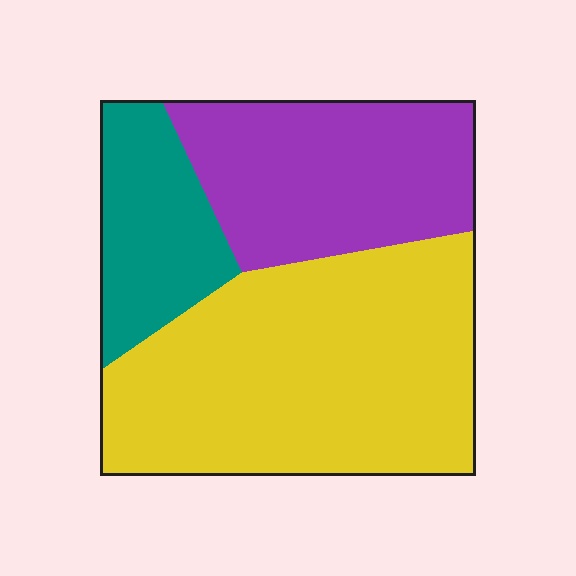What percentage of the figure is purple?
Purple takes up between a quarter and a half of the figure.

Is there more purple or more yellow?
Yellow.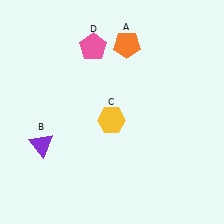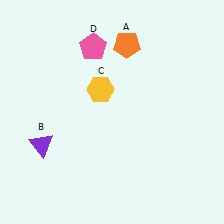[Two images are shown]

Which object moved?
The yellow hexagon (C) moved up.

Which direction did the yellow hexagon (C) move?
The yellow hexagon (C) moved up.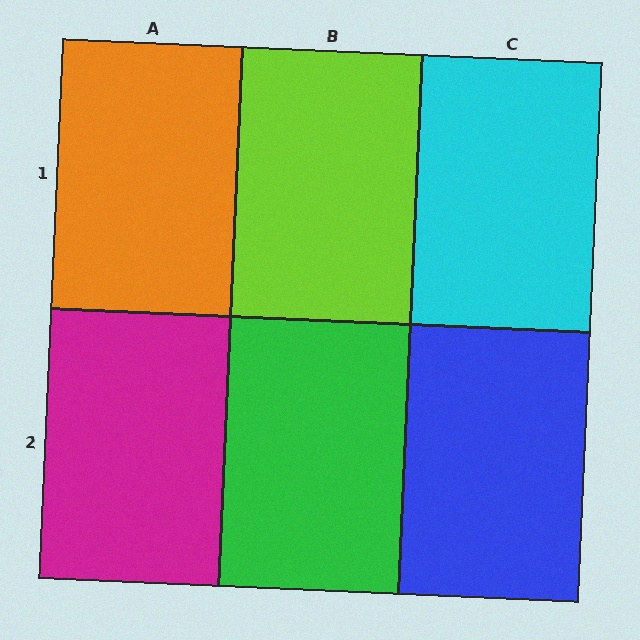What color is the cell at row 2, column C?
Blue.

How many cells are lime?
1 cell is lime.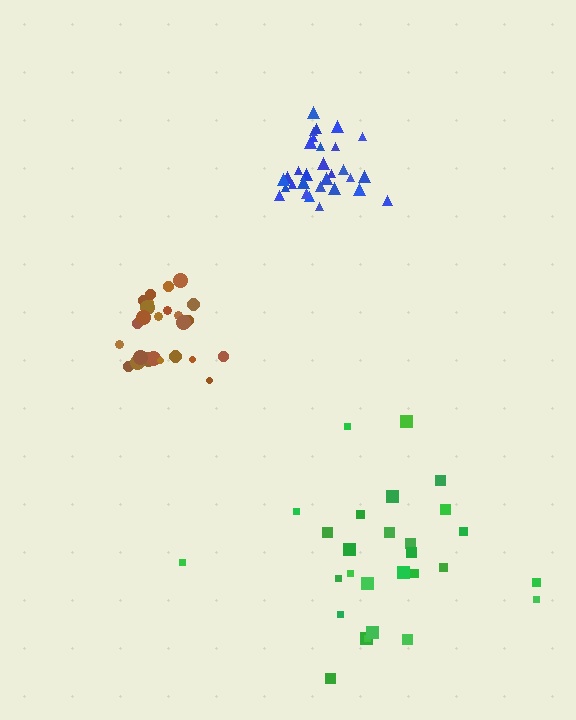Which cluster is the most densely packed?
Blue.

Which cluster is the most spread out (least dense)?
Green.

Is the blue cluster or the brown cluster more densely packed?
Blue.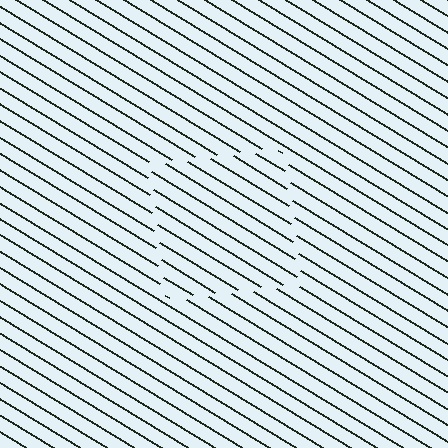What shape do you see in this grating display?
An illusory square. The interior of the shape contains the same grating, shifted by half a period — the contour is defined by the phase discontinuity where line-ends from the inner and outer gratings abut.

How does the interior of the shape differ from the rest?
The interior of the shape contains the same grating, shifted by half a period — the contour is defined by the phase discontinuity where line-ends from the inner and outer gratings abut.